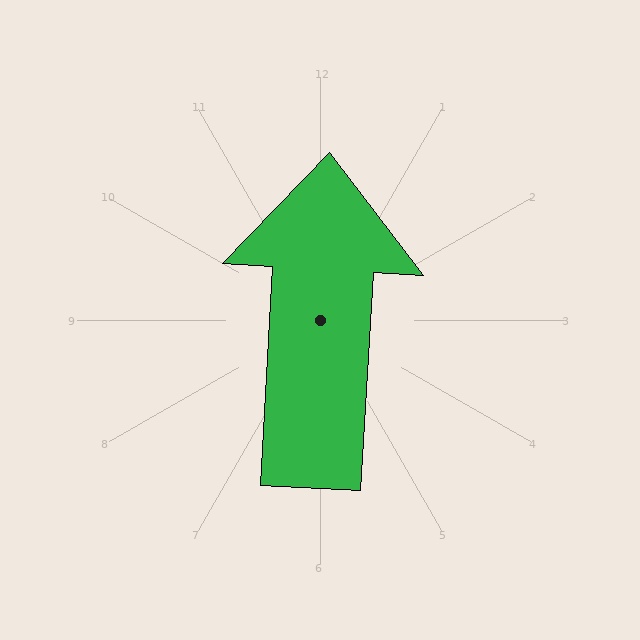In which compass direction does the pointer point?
North.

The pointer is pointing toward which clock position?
Roughly 12 o'clock.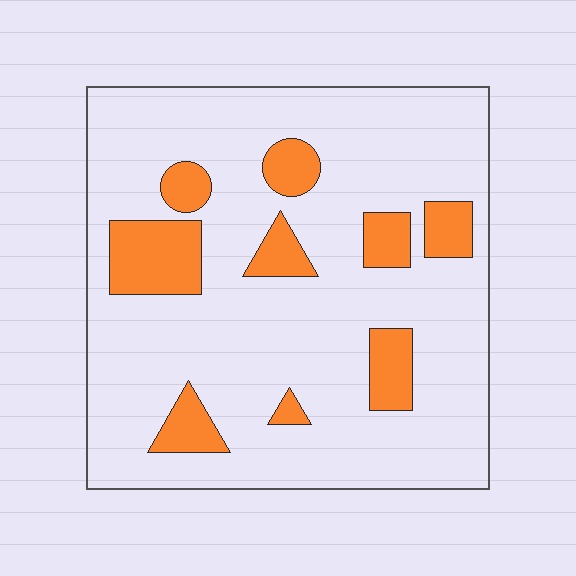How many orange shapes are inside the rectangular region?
9.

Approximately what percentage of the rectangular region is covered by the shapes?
Approximately 15%.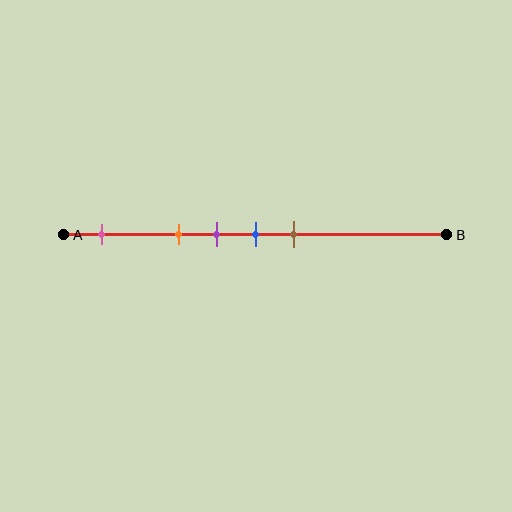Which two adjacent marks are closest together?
The purple and blue marks are the closest adjacent pair.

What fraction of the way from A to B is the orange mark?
The orange mark is approximately 30% (0.3) of the way from A to B.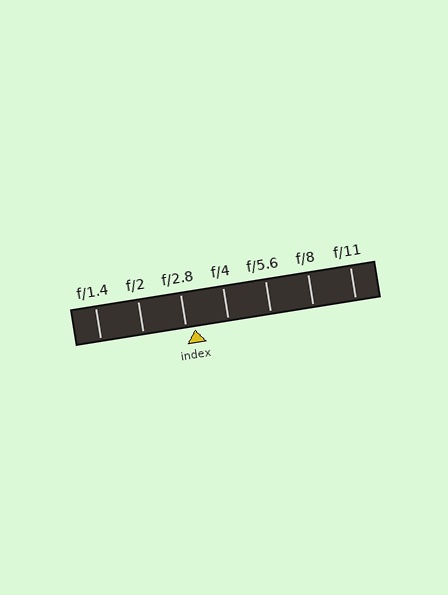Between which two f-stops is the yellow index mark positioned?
The index mark is between f/2.8 and f/4.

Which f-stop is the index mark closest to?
The index mark is closest to f/2.8.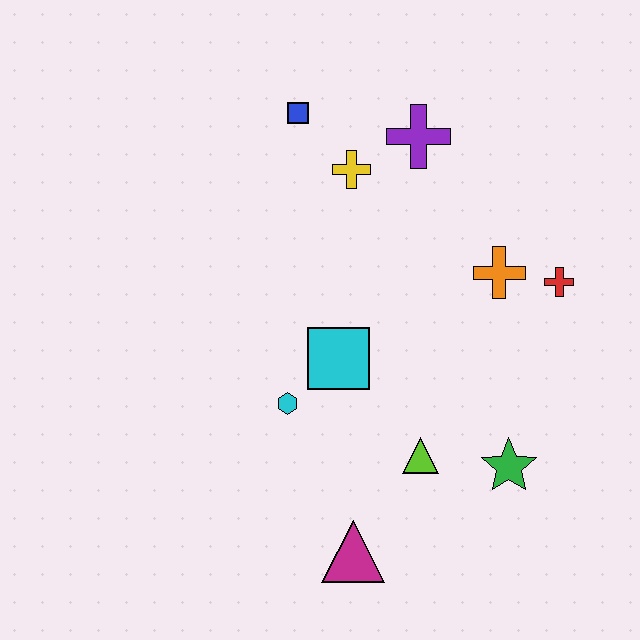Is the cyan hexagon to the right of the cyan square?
No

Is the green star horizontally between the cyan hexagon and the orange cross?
No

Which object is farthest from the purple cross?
The magenta triangle is farthest from the purple cross.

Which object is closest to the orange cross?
The red cross is closest to the orange cross.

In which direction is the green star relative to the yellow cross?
The green star is below the yellow cross.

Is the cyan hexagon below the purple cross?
Yes